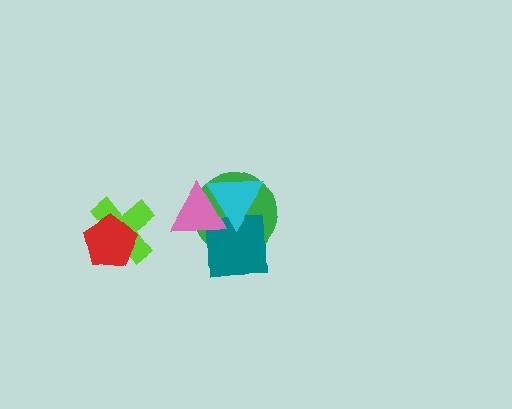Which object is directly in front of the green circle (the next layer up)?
The teal square is directly in front of the green circle.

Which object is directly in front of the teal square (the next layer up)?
The cyan triangle is directly in front of the teal square.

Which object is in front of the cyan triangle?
The pink triangle is in front of the cyan triangle.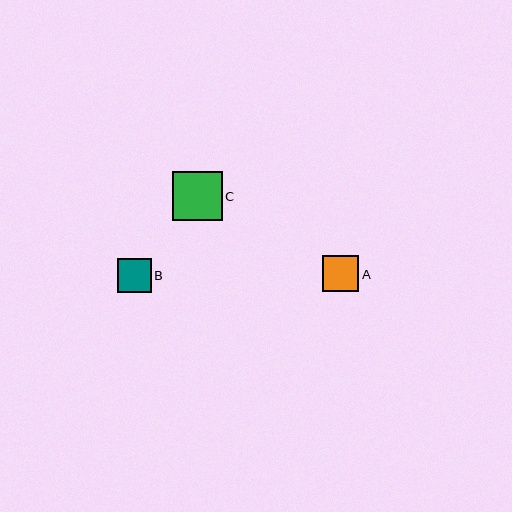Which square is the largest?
Square C is the largest with a size of approximately 49 pixels.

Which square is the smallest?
Square B is the smallest with a size of approximately 34 pixels.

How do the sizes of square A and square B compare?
Square A and square B are approximately the same size.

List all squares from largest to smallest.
From largest to smallest: C, A, B.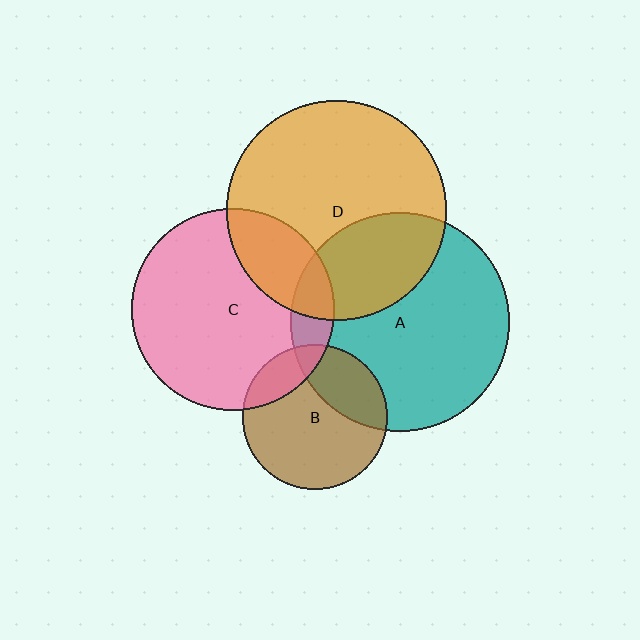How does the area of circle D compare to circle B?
Approximately 2.3 times.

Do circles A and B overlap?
Yes.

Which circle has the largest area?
Circle D (orange).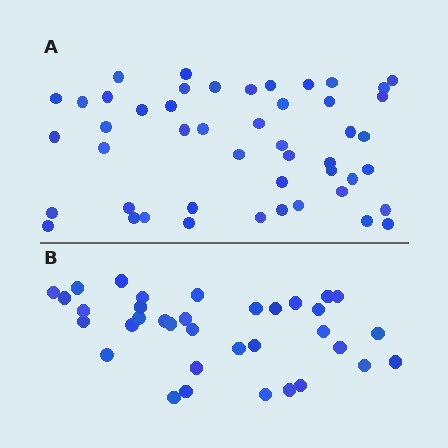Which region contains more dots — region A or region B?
Region A (the top region) has more dots.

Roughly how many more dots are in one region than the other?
Region A has approximately 15 more dots than region B.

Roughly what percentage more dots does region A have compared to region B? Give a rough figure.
About 35% more.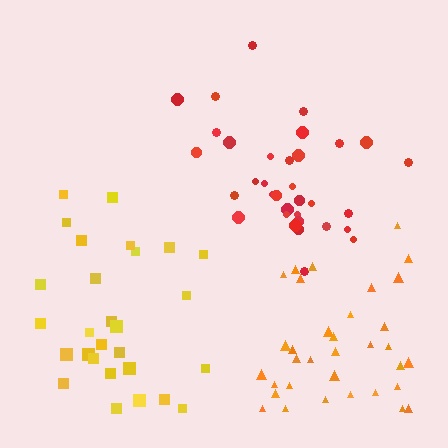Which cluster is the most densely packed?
Red.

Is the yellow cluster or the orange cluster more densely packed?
Orange.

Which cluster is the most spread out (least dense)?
Yellow.